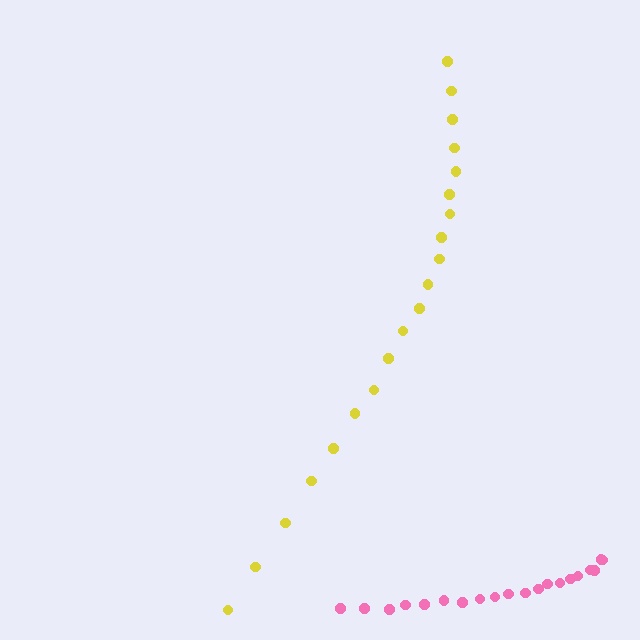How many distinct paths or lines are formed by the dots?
There are 2 distinct paths.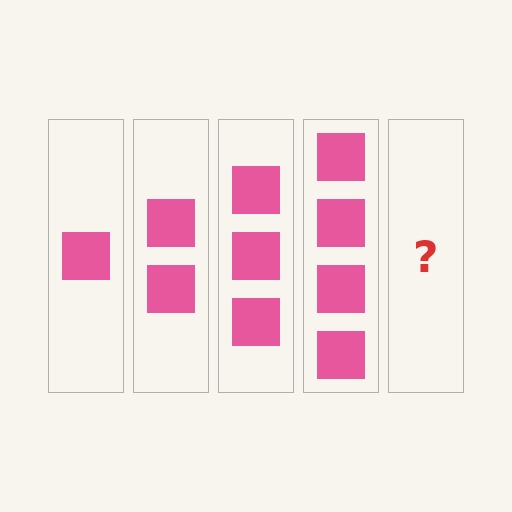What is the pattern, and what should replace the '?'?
The pattern is that each step adds one more square. The '?' should be 5 squares.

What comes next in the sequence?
The next element should be 5 squares.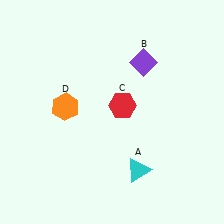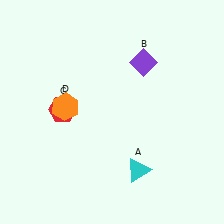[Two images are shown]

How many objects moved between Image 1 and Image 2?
1 object moved between the two images.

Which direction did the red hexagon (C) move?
The red hexagon (C) moved left.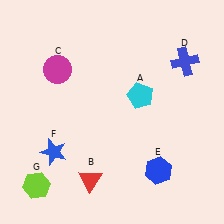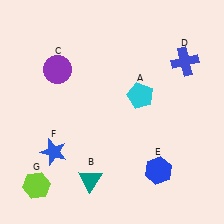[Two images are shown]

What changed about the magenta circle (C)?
In Image 1, C is magenta. In Image 2, it changed to purple.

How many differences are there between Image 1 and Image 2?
There are 2 differences between the two images.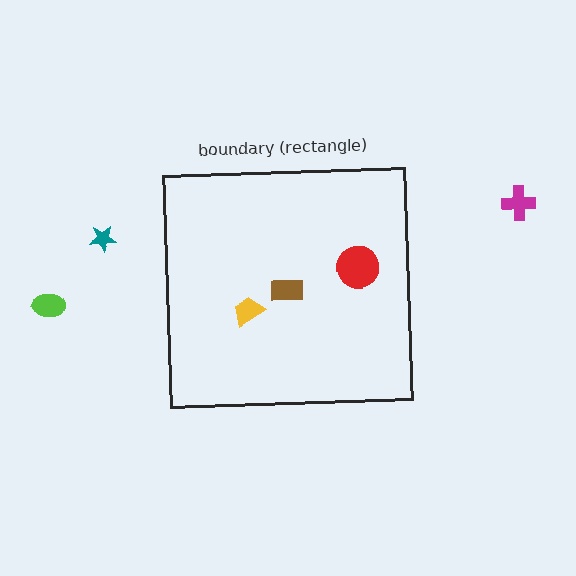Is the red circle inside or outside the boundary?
Inside.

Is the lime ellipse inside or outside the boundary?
Outside.